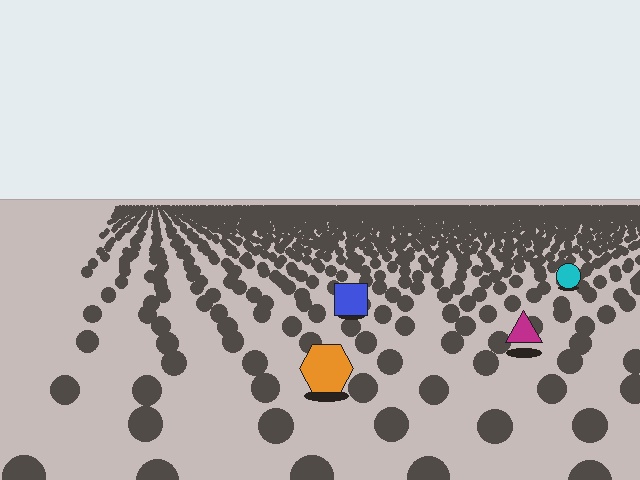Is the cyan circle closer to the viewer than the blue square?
No. The blue square is closer — you can tell from the texture gradient: the ground texture is coarser near it.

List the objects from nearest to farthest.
From nearest to farthest: the orange hexagon, the magenta triangle, the blue square, the cyan circle.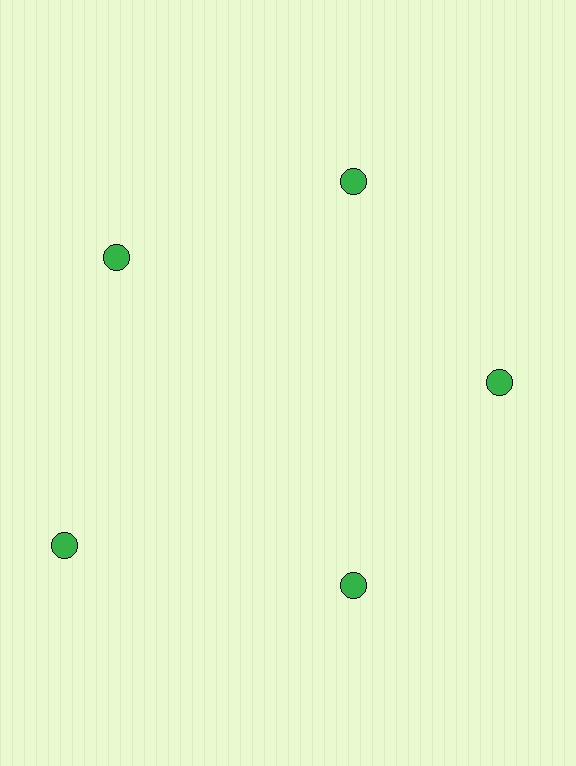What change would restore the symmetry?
The symmetry would be restored by moving it inward, back onto the ring so that all 5 circles sit at equal angles and equal distance from the center.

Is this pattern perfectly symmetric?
No. The 5 green circles are arranged in a ring, but one element near the 8 o'clock position is pushed outward from the center, breaking the 5-fold rotational symmetry.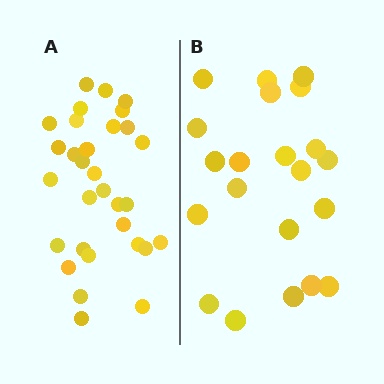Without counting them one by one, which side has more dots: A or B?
Region A (the left region) has more dots.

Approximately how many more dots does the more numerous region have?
Region A has roughly 10 or so more dots than region B.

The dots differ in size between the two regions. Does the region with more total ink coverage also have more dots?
No. Region B has more total ink coverage because its dots are larger, but region A actually contains more individual dots. Total area can be misleading — the number of items is what matters here.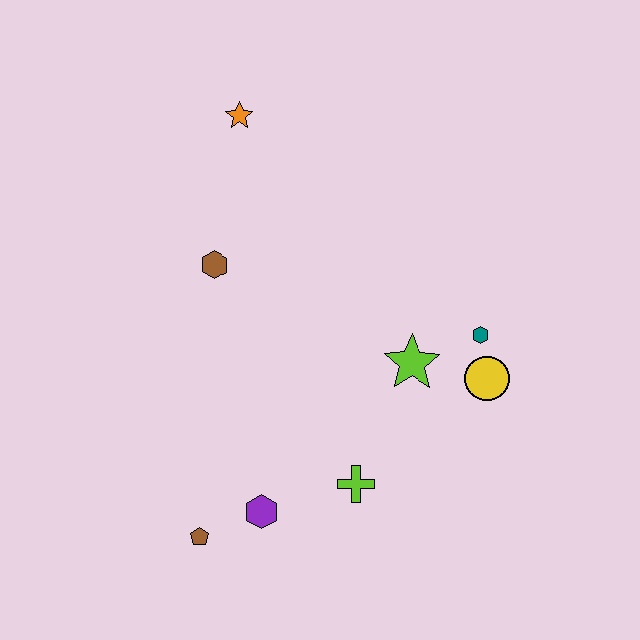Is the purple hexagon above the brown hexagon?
No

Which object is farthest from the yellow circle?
The orange star is farthest from the yellow circle.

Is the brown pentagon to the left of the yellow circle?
Yes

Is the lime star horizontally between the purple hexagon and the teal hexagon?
Yes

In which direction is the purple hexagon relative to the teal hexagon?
The purple hexagon is to the left of the teal hexagon.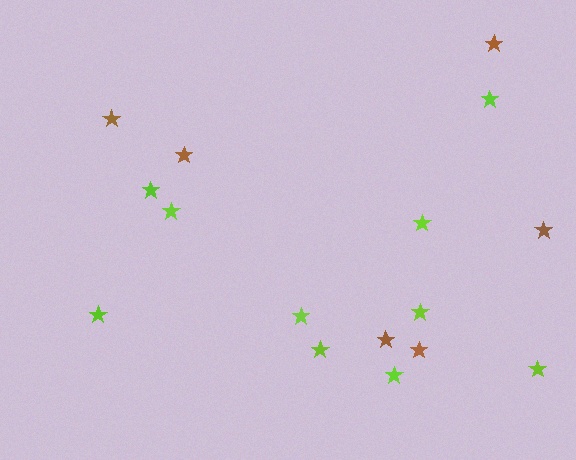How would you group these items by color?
There are 2 groups: one group of brown stars (6) and one group of lime stars (10).